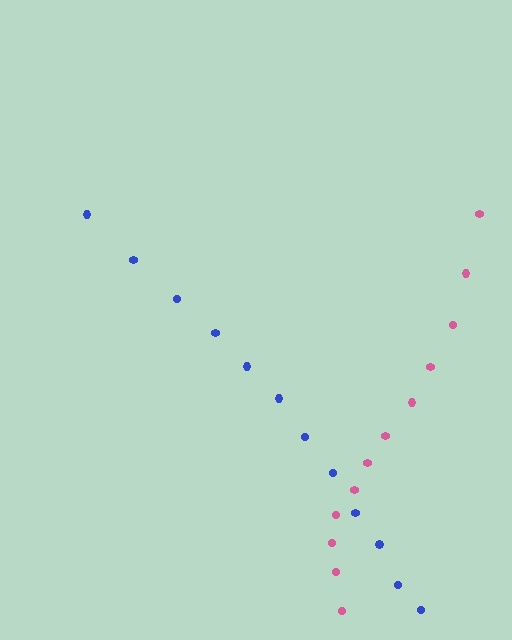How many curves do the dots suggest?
There are 2 distinct paths.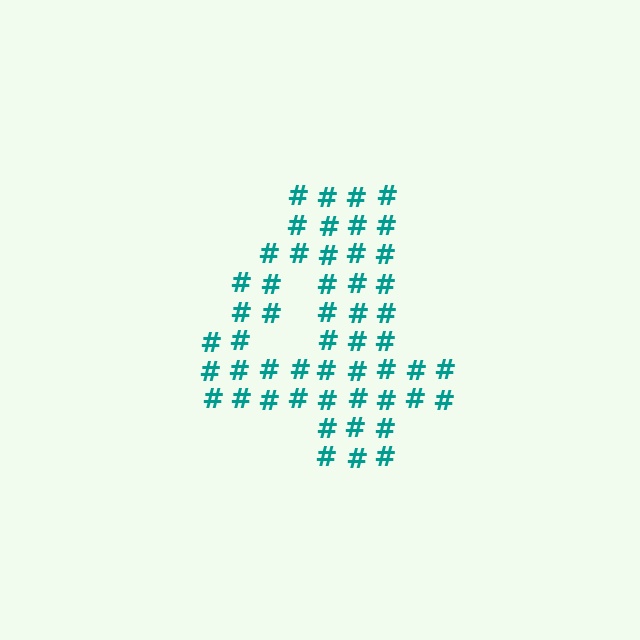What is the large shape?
The large shape is the digit 4.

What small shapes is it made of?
It is made of small hash symbols.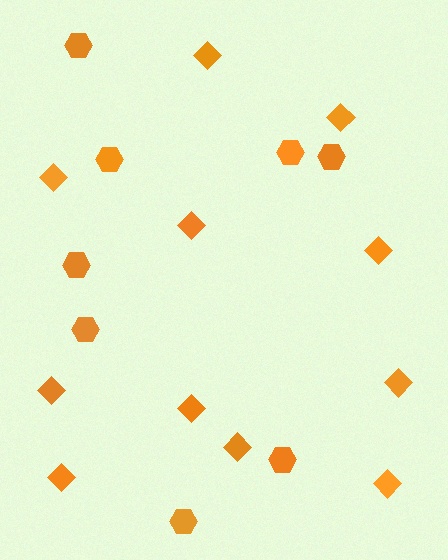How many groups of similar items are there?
There are 2 groups: one group of hexagons (8) and one group of diamonds (11).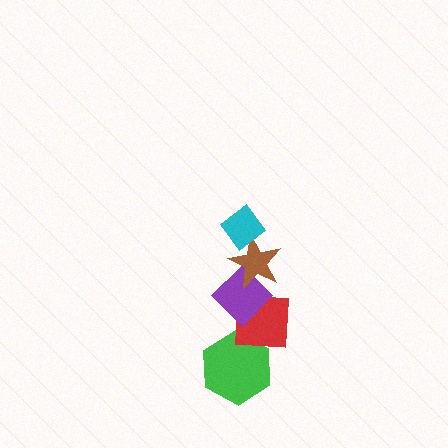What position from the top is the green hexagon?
The green hexagon is 5th from the top.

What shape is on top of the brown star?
The cyan diamond is on top of the brown star.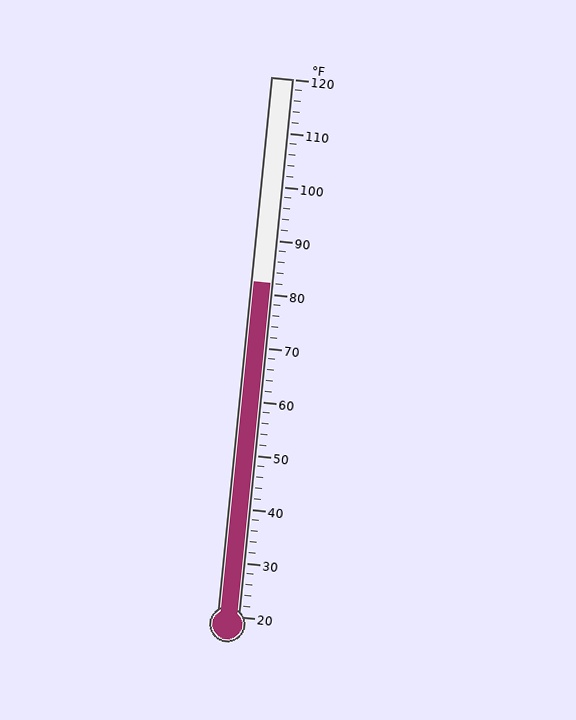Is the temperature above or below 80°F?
The temperature is above 80°F.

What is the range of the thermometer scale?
The thermometer scale ranges from 20°F to 120°F.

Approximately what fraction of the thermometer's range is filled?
The thermometer is filled to approximately 60% of its range.